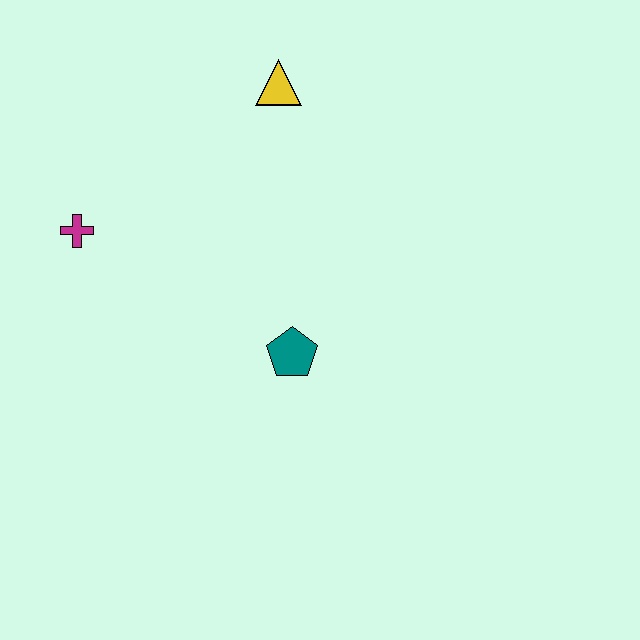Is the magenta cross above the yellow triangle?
No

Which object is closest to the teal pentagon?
The magenta cross is closest to the teal pentagon.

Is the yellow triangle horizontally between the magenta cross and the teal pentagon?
Yes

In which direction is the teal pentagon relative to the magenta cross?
The teal pentagon is to the right of the magenta cross.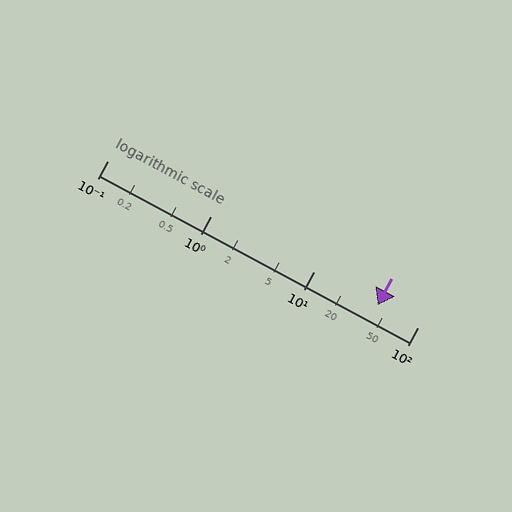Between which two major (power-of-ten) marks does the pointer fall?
The pointer is between 10 and 100.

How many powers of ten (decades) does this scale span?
The scale spans 3 decades, from 0.1 to 100.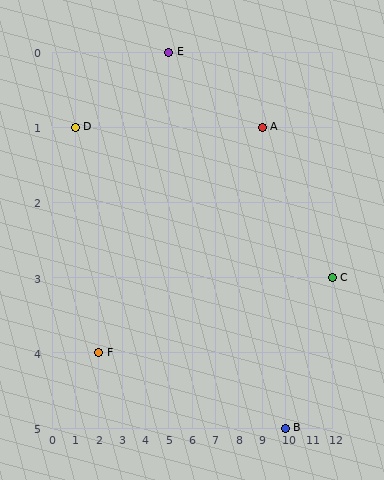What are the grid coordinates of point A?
Point A is at grid coordinates (9, 1).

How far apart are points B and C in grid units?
Points B and C are 2 columns and 2 rows apart (about 2.8 grid units diagonally).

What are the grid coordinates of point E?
Point E is at grid coordinates (5, 0).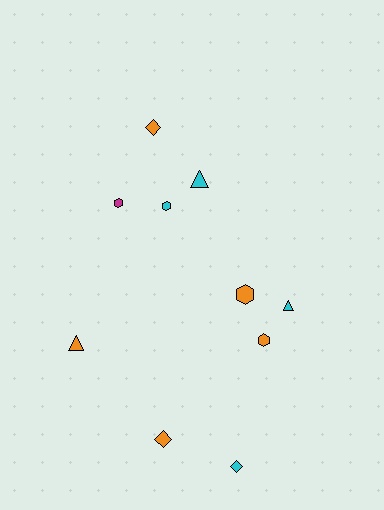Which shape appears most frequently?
Hexagon, with 4 objects.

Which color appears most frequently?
Orange, with 5 objects.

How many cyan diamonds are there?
There is 1 cyan diamond.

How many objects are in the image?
There are 10 objects.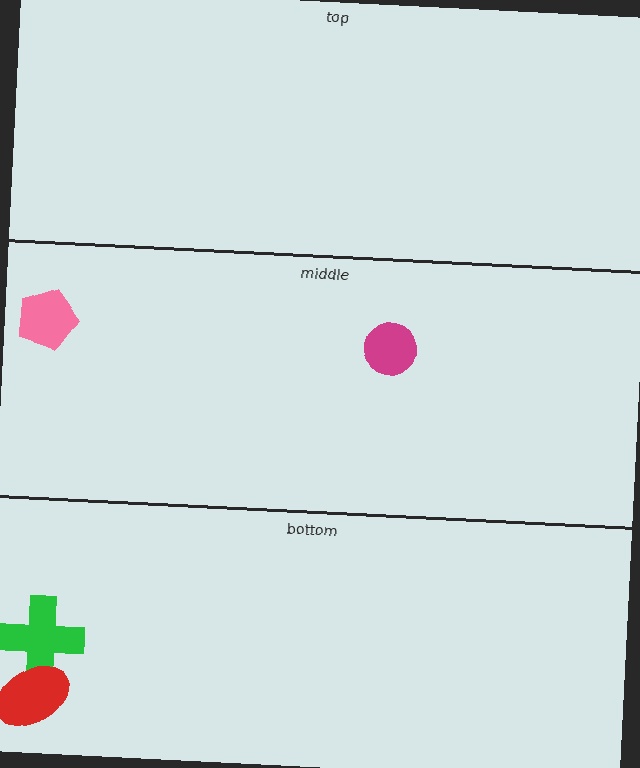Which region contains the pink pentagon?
The middle region.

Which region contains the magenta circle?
The middle region.